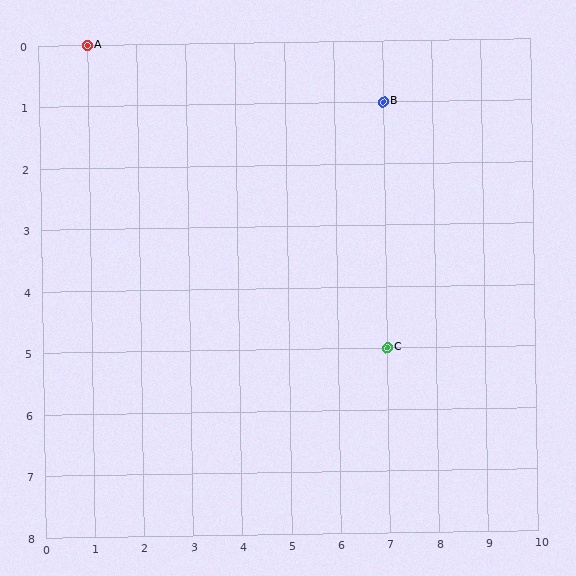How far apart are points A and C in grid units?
Points A and C are 6 columns and 5 rows apart (about 7.8 grid units diagonally).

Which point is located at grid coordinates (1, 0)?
Point A is at (1, 0).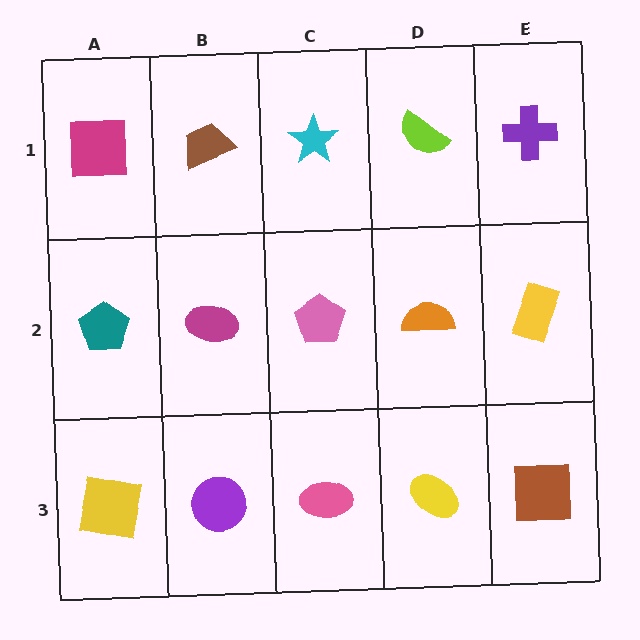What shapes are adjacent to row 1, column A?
A teal pentagon (row 2, column A), a brown trapezoid (row 1, column B).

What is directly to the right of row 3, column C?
A yellow ellipse.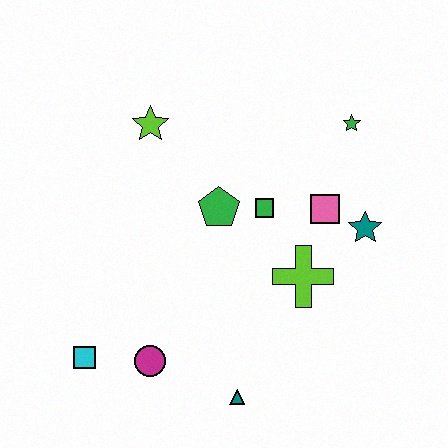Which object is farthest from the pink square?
The cyan square is farthest from the pink square.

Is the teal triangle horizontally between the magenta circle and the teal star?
Yes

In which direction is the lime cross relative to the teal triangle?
The lime cross is above the teal triangle.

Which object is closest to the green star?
The pink square is closest to the green star.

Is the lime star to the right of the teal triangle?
No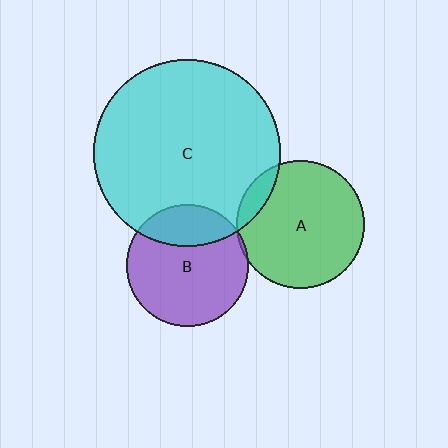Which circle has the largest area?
Circle C (cyan).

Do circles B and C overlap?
Yes.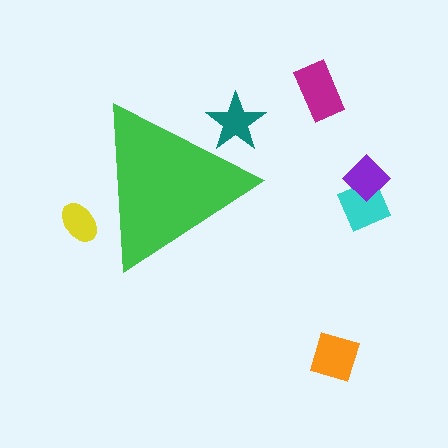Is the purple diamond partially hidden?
No, the purple diamond is fully visible.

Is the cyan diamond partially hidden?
No, the cyan diamond is fully visible.